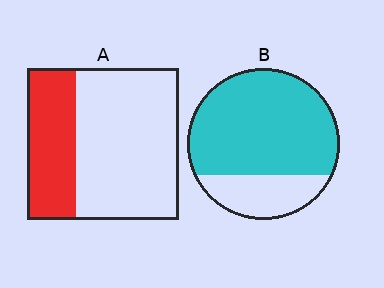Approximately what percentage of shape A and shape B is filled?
A is approximately 30% and B is approximately 75%.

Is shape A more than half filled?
No.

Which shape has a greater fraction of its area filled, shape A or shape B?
Shape B.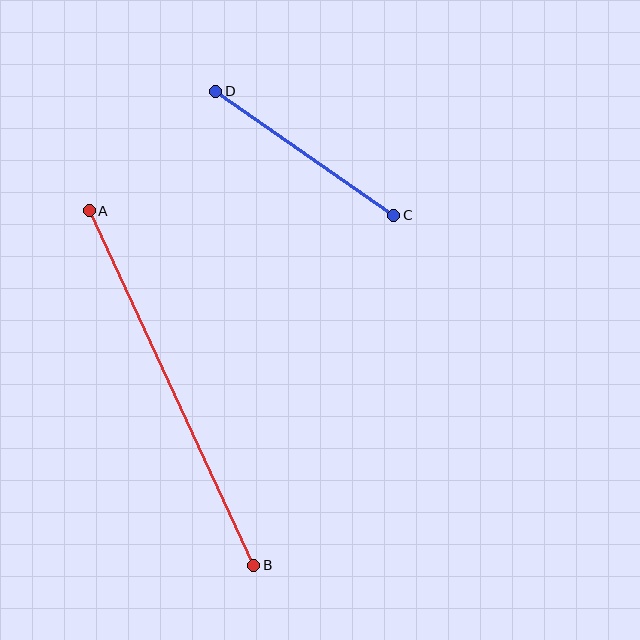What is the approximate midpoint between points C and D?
The midpoint is at approximately (305, 153) pixels.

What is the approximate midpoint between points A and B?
The midpoint is at approximately (172, 388) pixels.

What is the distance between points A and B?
The distance is approximately 391 pixels.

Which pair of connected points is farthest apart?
Points A and B are farthest apart.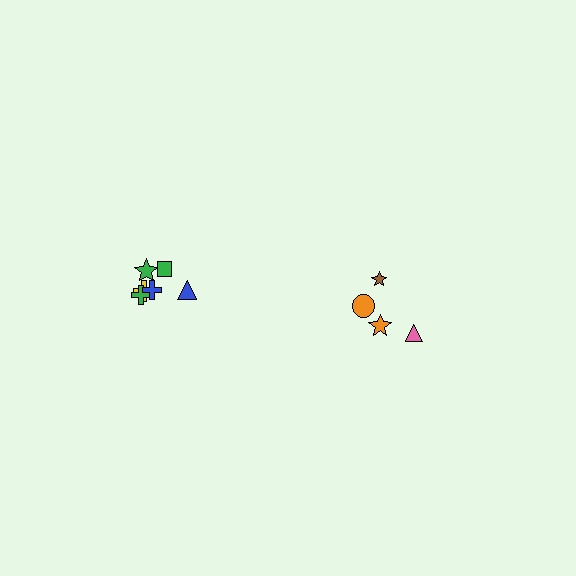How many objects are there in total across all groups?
There are 10 objects.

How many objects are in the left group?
There are 6 objects.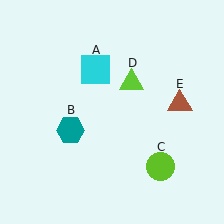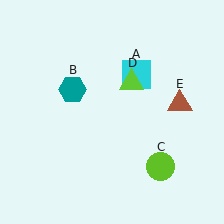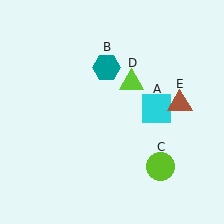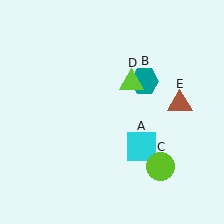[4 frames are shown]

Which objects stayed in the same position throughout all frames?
Lime circle (object C) and lime triangle (object D) and brown triangle (object E) remained stationary.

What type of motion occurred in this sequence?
The cyan square (object A), teal hexagon (object B) rotated clockwise around the center of the scene.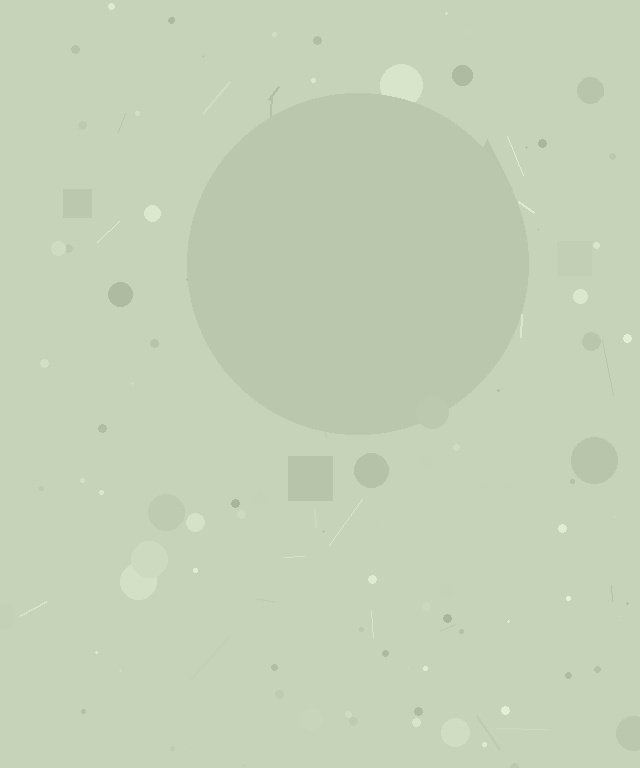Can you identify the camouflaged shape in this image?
The camouflaged shape is a circle.